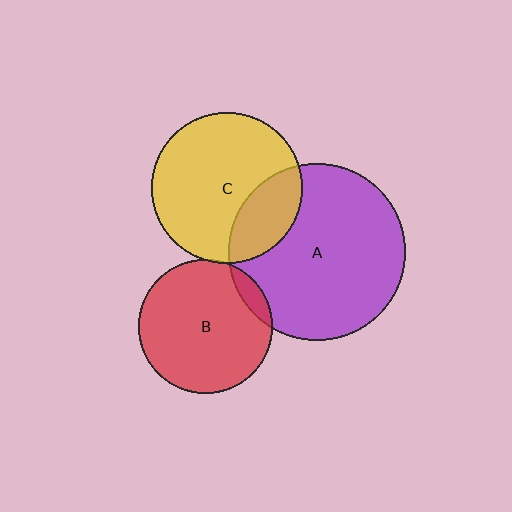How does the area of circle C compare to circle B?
Approximately 1.3 times.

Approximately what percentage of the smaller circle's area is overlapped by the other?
Approximately 25%.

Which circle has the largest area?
Circle A (purple).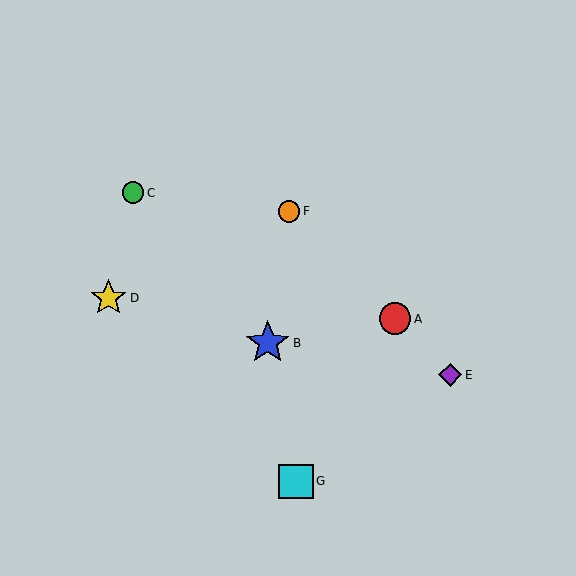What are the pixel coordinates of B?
Object B is at (268, 343).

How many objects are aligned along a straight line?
3 objects (A, E, F) are aligned along a straight line.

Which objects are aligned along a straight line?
Objects A, E, F are aligned along a straight line.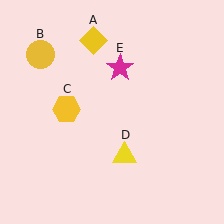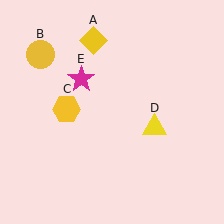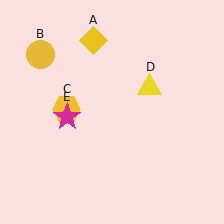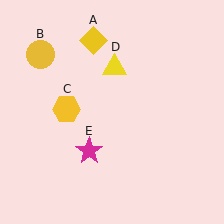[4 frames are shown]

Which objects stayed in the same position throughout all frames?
Yellow diamond (object A) and yellow circle (object B) and yellow hexagon (object C) remained stationary.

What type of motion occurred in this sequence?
The yellow triangle (object D), magenta star (object E) rotated counterclockwise around the center of the scene.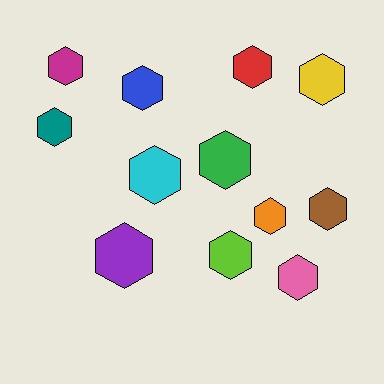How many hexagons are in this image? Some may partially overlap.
There are 12 hexagons.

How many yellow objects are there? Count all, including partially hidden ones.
There is 1 yellow object.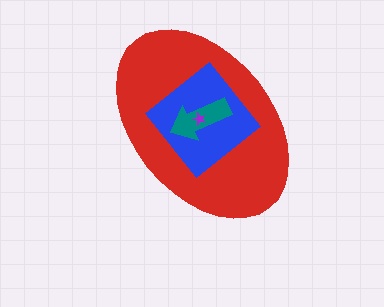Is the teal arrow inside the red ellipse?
Yes.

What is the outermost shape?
The red ellipse.